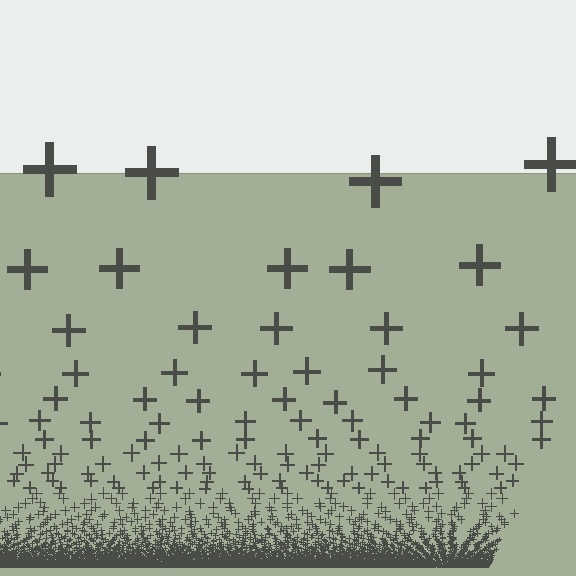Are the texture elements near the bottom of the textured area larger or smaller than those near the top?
Smaller. The gradient is inverted — elements near the bottom are smaller and denser.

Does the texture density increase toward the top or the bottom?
Density increases toward the bottom.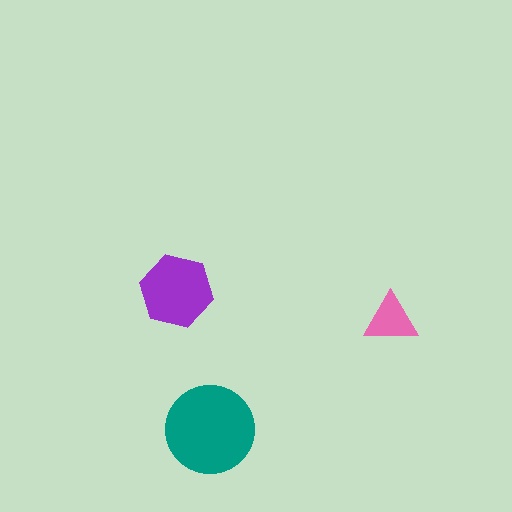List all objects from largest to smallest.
The teal circle, the purple hexagon, the pink triangle.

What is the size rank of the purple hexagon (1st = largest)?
2nd.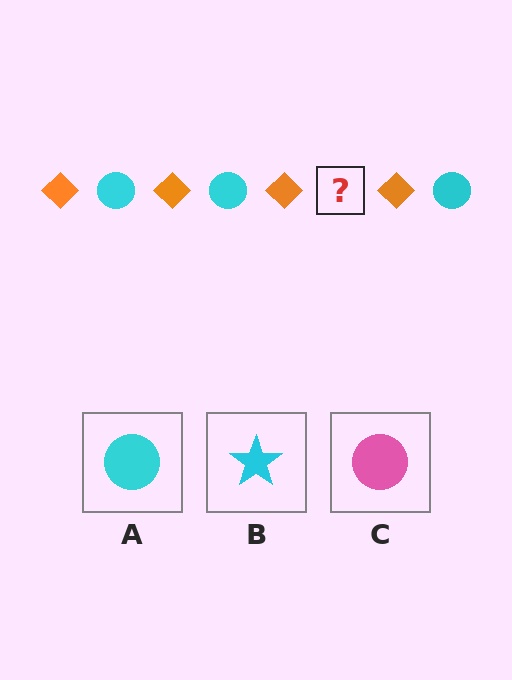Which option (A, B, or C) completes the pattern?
A.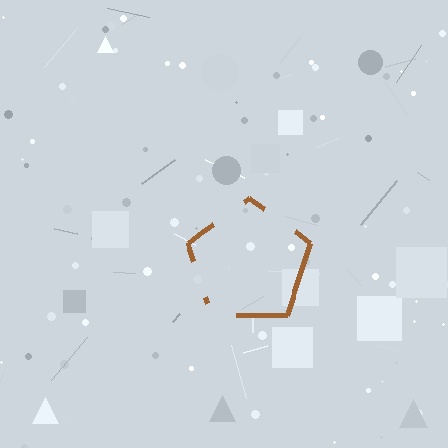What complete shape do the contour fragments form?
The contour fragments form a pentagon.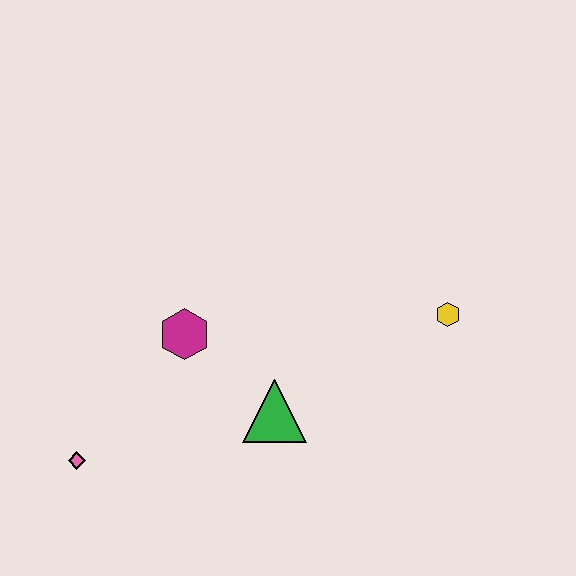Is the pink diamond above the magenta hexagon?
No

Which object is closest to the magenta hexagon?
The green triangle is closest to the magenta hexagon.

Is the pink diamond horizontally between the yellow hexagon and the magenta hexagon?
No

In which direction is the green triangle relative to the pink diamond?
The green triangle is to the right of the pink diamond.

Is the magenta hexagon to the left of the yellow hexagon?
Yes